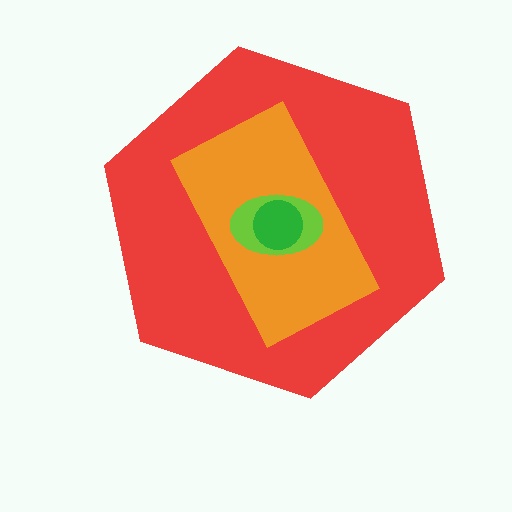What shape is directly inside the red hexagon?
The orange rectangle.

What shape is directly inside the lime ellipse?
The green circle.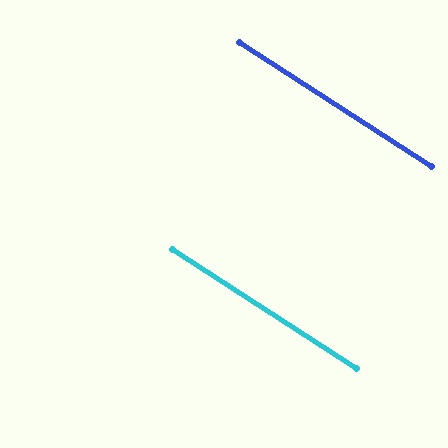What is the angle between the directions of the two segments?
Approximately 0 degrees.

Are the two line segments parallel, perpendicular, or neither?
Parallel — their directions differ by only 0.2°.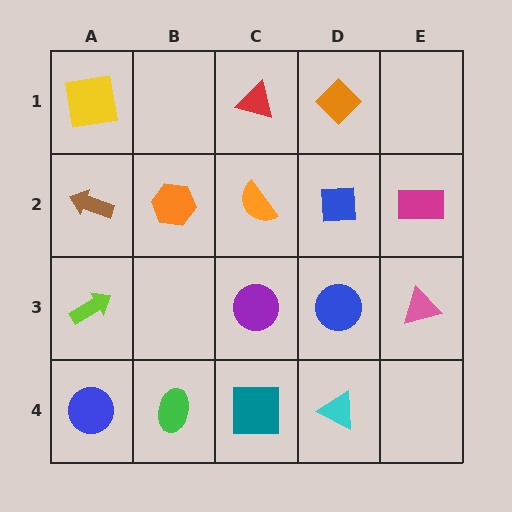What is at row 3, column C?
A purple circle.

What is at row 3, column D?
A blue circle.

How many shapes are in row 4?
4 shapes.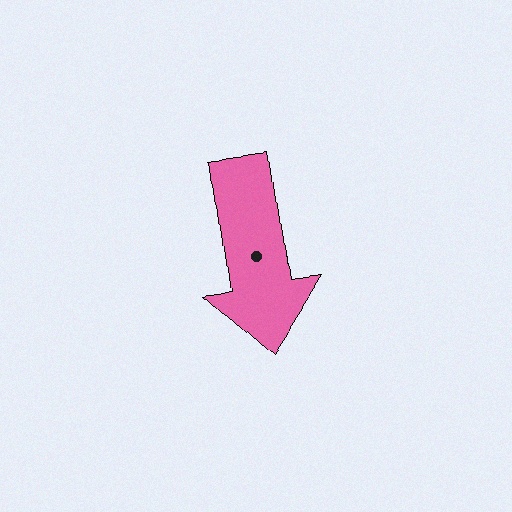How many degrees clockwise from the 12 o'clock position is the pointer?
Approximately 172 degrees.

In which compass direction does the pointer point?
South.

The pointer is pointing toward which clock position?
Roughly 6 o'clock.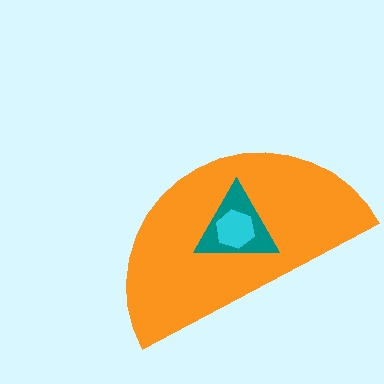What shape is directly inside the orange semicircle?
The teal triangle.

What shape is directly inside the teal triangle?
The cyan hexagon.